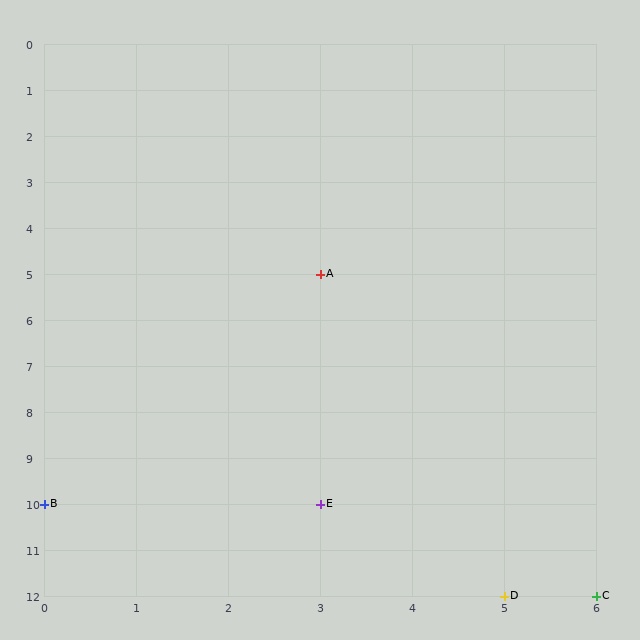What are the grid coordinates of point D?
Point D is at grid coordinates (5, 12).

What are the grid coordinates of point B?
Point B is at grid coordinates (0, 10).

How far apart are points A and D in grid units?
Points A and D are 2 columns and 7 rows apart (about 7.3 grid units diagonally).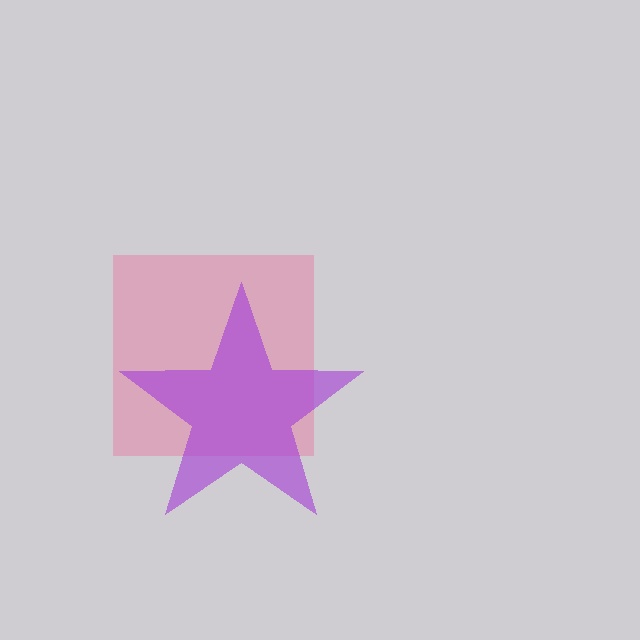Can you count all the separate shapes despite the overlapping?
Yes, there are 2 separate shapes.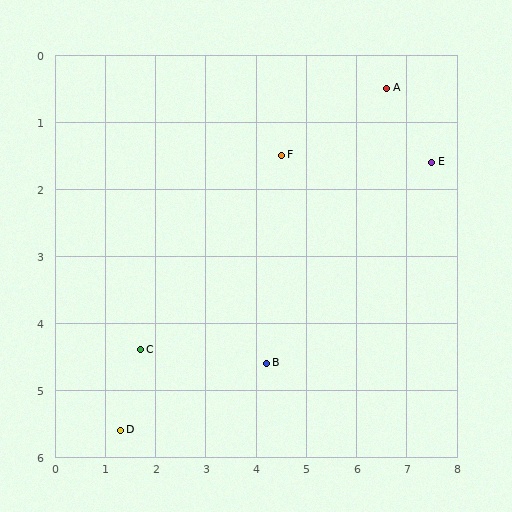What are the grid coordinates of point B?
Point B is at approximately (4.2, 4.6).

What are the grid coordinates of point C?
Point C is at approximately (1.7, 4.4).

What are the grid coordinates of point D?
Point D is at approximately (1.3, 5.6).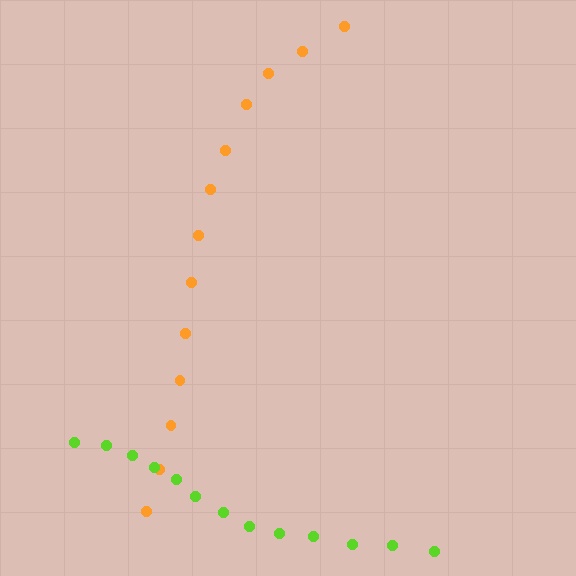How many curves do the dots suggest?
There are 2 distinct paths.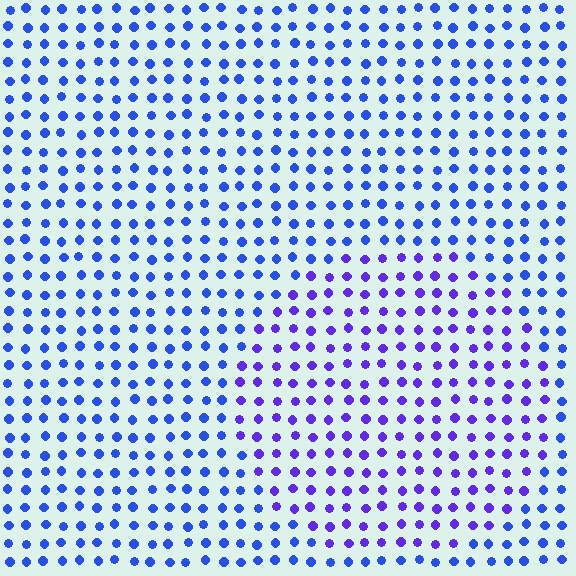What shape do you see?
I see a circle.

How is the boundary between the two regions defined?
The boundary is defined purely by a slight shift in hue (about 30 degrees). Spacing, size, and orientation are identical on both sides.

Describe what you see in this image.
The image is filled with small blue elements in a uniform arrangement. A circle-shaped region is visible where the elements are tinted to a slightly different hue, forming a subtle color boundary.